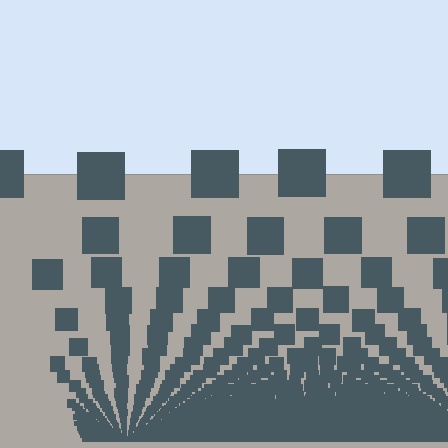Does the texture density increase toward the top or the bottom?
Density increases toward the bottom.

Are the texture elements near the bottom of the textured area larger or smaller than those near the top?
Smaller. The gradient is inverted — elements near the bottom are smaller and denser.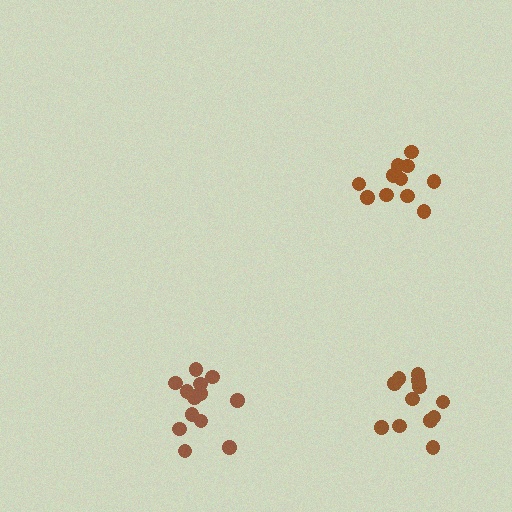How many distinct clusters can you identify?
There are 3 distinct clusters.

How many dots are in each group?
Group 1: 12 dots, Group 2: 13 dots, Group 3: 11 dots (36 total).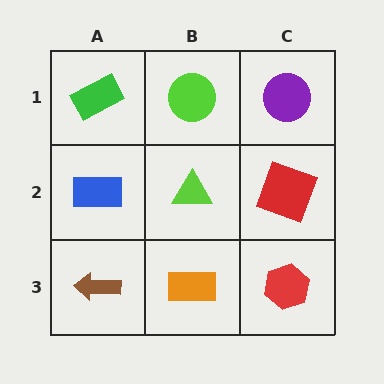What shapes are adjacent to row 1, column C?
A red square (row 2, column C), a lime circle (row 1, column B).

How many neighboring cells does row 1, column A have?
2.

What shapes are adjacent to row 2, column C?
A purple circle (row 1, column C), a red hexagon (row 3, column C), a lime triangle (row 2, column B).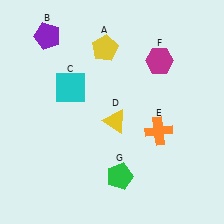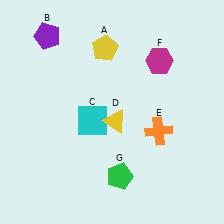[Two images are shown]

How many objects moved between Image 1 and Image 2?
1 object moved between the two images.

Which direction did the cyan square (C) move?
The cyan square (C) moved down.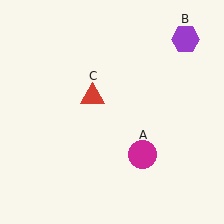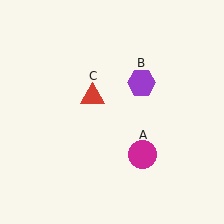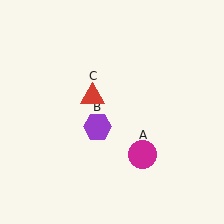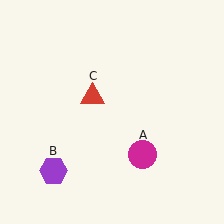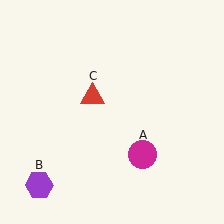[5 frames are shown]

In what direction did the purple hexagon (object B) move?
The purple hexagon (object B) moved down and to the left.